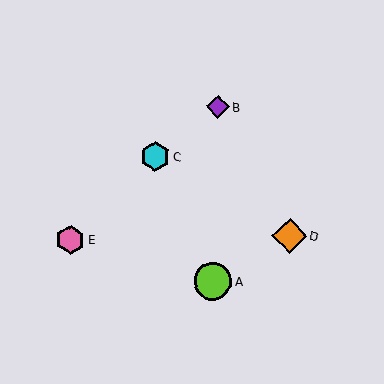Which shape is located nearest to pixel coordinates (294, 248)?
The orange diamond (labeled D) at (290, 236) is nearest to that location.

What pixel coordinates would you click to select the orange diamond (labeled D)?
Click at (290, 236) to select the orange diamond D.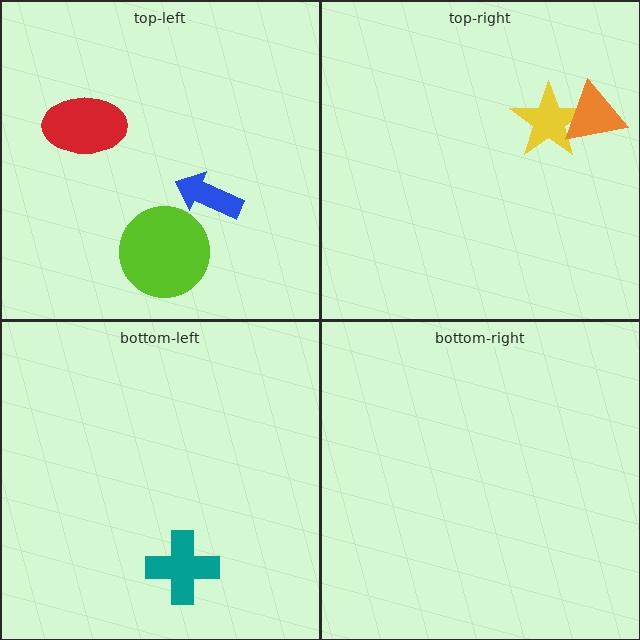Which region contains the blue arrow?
The top-left region.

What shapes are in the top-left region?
The lime circle, the blue arrow, the red ellipse.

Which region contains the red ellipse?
The top-left region.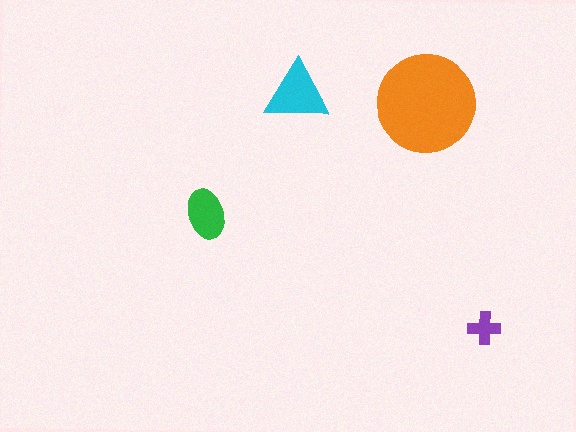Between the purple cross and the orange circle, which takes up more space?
The orange circle.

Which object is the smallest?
The purple cross.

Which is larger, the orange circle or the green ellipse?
The orange circle.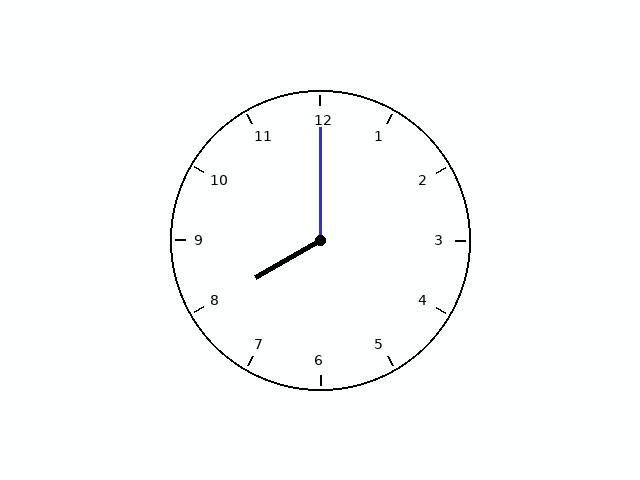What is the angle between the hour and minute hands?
Approximately 120 degrees.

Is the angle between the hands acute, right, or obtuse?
It is obtuse.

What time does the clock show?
8:00.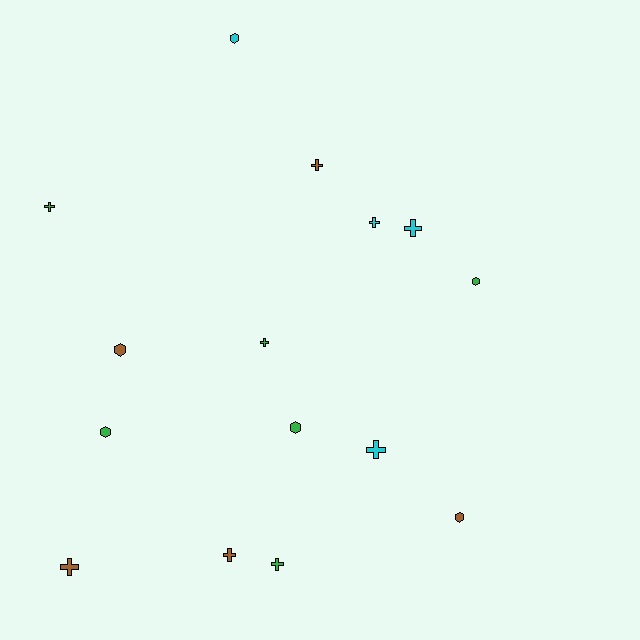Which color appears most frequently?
Green, with 6 objects.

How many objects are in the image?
There are 15 objects.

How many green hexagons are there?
There are 3 green hexagons.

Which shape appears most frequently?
Cross, with 9 objects.